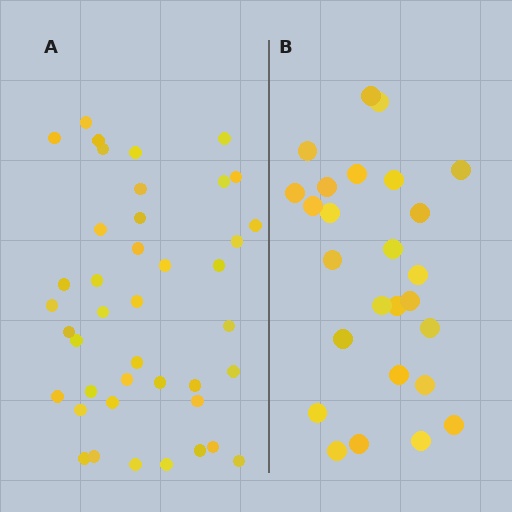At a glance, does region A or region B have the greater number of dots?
Region A (the left region) has more dots.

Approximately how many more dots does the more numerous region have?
Region A has approximately 15 more dots than region B.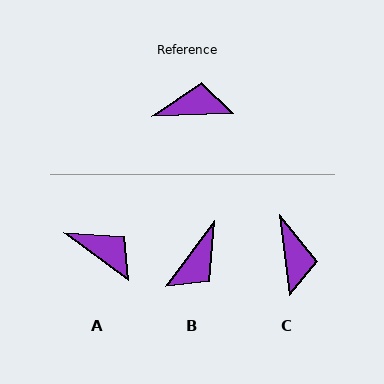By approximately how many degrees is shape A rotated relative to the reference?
Approximately 38 degrees clockwise.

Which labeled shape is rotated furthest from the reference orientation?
B, about 128 degrees away.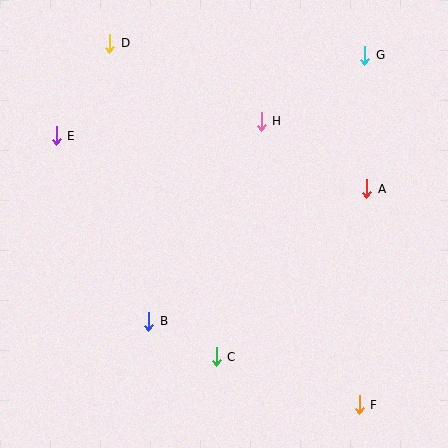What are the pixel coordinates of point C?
Point C is at (216, 357).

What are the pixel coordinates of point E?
Point E is at (56, 136).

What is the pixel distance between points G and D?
The distance between G and D is 255 pixels.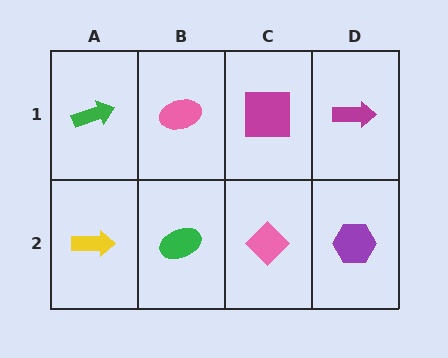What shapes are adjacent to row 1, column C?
A pink diamond (row 2, column C), a pink ellipse (row 1, column B), a magenta arrow (row 1, column D).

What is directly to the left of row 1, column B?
A green arrow.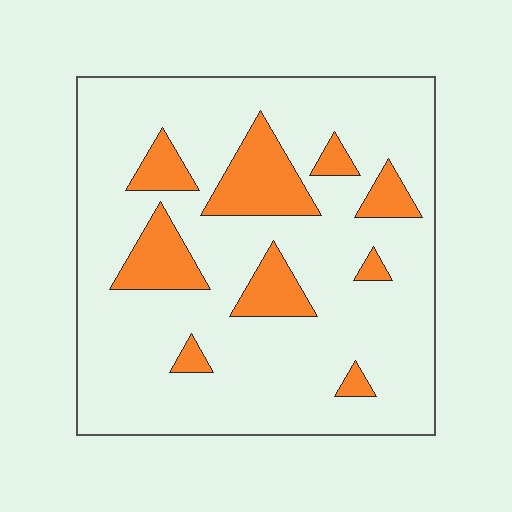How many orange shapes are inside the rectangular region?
9.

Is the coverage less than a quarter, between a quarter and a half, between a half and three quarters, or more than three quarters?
Less than a quarter.